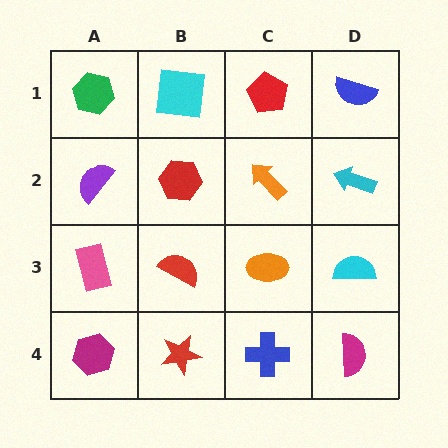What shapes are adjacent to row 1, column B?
A red hexagon (row 2, column B), a green hexagon (row 1, column A), a red pentagon (row 1, column C).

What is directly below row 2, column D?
A cyan semicircle.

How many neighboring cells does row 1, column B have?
3.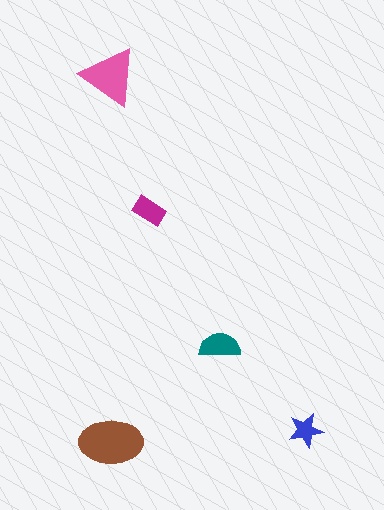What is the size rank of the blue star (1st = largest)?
5th.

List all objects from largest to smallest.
The brown ellipse, the pink triangle, the teal semicircle, the magenta rectangle, the blue star.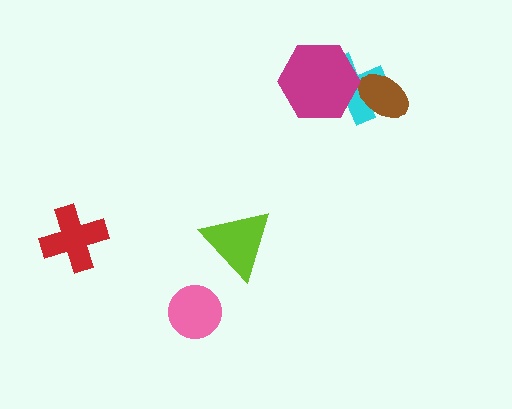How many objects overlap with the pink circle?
0 objects overlap with the pink circle.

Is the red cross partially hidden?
No, no other shape covers it.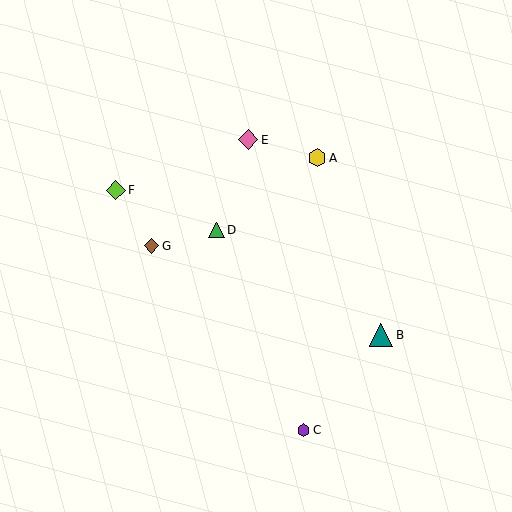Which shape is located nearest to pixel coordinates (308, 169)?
The yellow hexagon (labeled A) at (317, 158) is nearest to that location.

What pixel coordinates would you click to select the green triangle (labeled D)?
Click at (217, 230) to select the green triangle D.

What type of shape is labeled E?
Shape E is a pink diamond.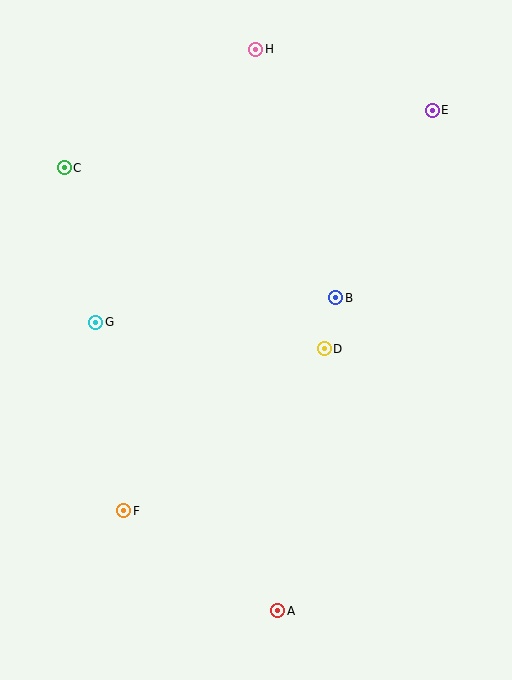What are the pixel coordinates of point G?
Point G is at (96, 322).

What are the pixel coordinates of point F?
Point F is at (124, 511).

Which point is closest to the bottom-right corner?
Point A is closest to the bottom-right corner.